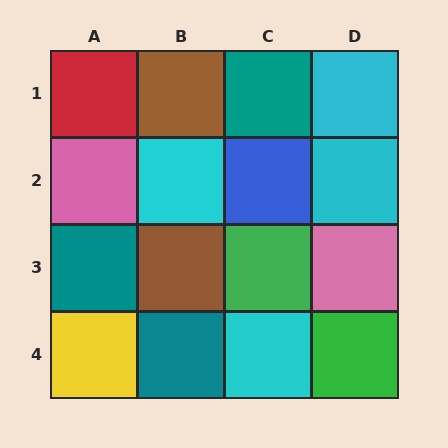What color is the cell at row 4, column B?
Teal.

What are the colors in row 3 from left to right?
Teal, brown, green, pink.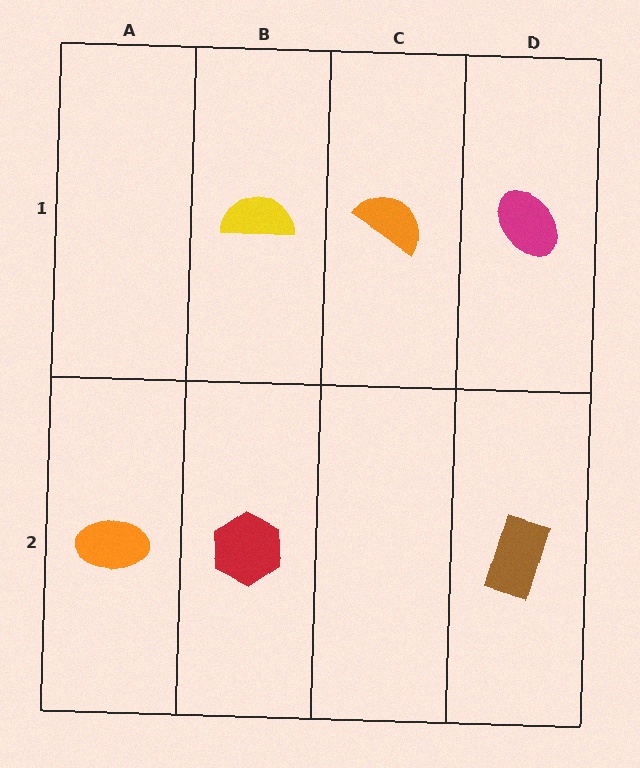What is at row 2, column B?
A red hexagon.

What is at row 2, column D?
A brown rectangle.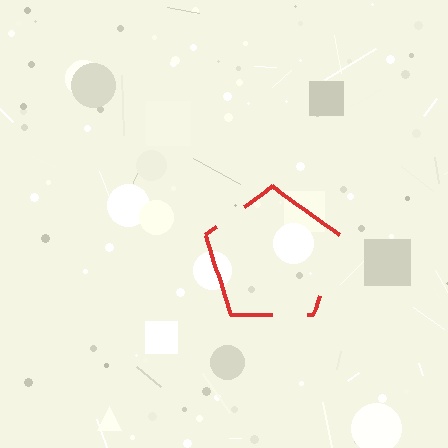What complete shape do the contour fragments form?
The contour fragments form a pentagon.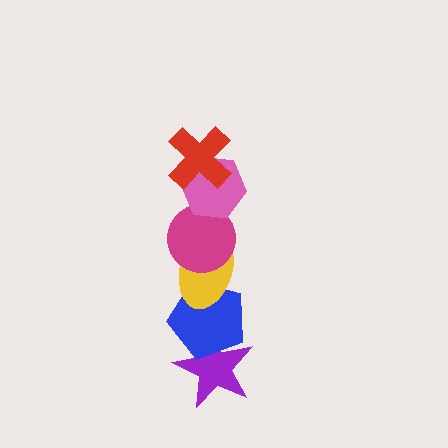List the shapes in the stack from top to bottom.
From top to bottom: the red cross, the pink hexagon, the magenta circle, the yellow ellipse, the blue pentagon, the purple star.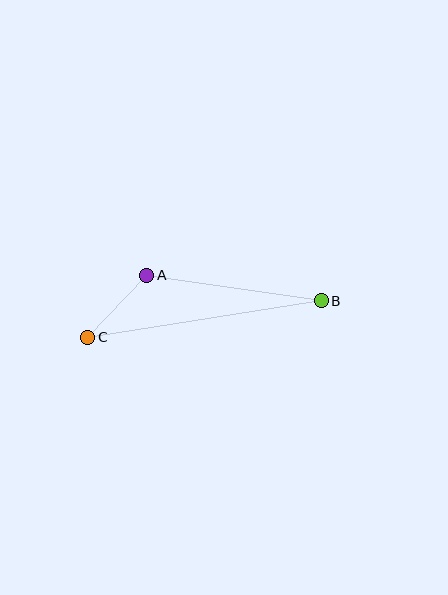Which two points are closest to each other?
Points A and C are closest to each other.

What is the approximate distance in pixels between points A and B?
The distance between A and B is approximately 176 pixels.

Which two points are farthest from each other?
Points B and C are farthest from each other.